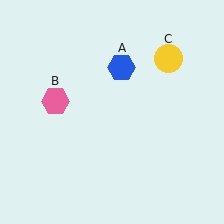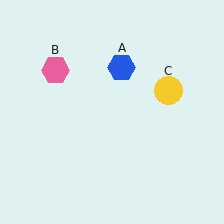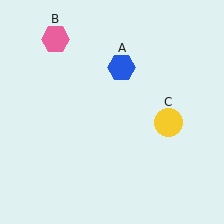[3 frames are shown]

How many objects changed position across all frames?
2 objects changed position: pink hexagon (object B), yellow circle (object C).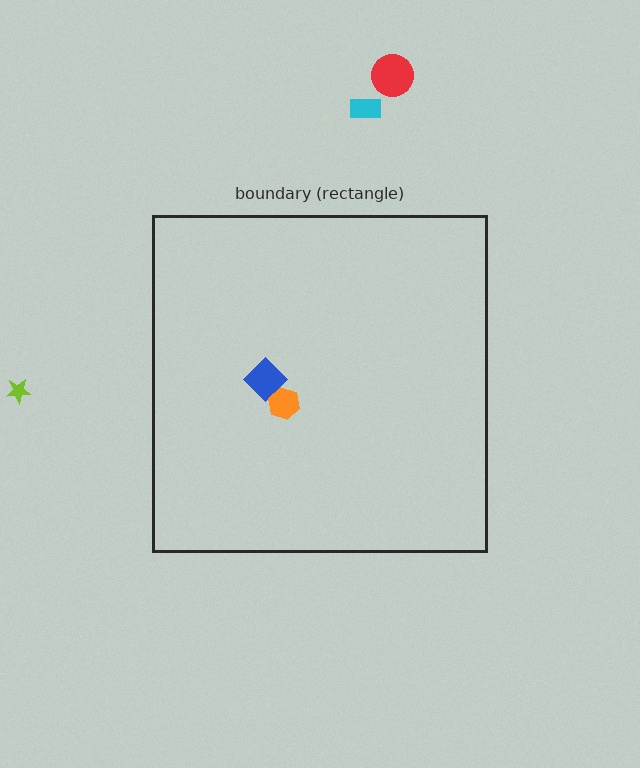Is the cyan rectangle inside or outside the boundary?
Outside.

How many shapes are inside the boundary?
2 inside, 3 outside.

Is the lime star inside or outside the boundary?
Outside.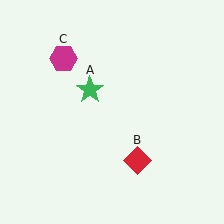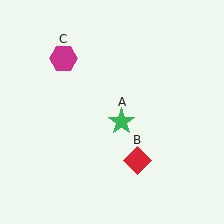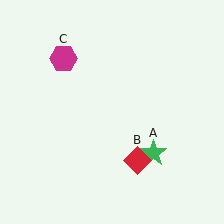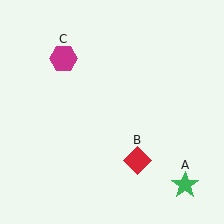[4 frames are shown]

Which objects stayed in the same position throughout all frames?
Red diamond (object B) and magenta hexagon (object C) remained stationary.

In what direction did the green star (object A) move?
The green star (object A) moved down and to the right.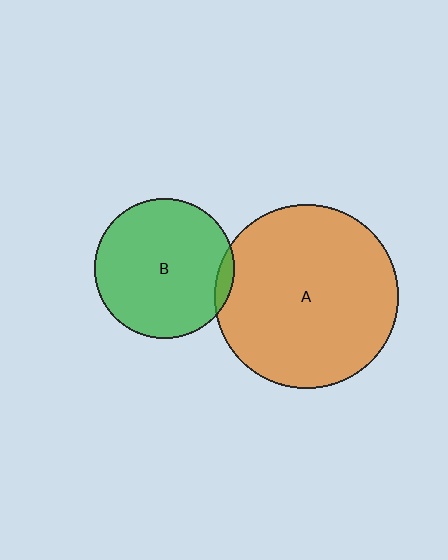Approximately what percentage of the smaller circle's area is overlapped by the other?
Approximately 5%.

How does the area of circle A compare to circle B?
Approximately 1.7 times.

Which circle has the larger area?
Circle A (orange).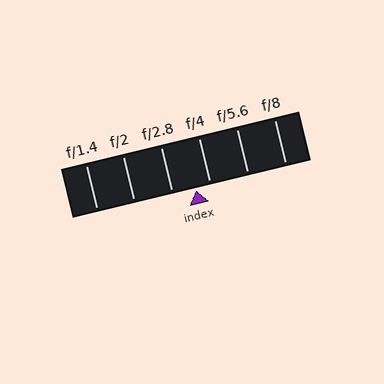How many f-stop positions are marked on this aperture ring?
There are 6 f-stop positions marked.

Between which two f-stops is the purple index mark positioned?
The index mark is between f/2.8 and f/4.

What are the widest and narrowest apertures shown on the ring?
The widest aperture shown is f/1.4 and the narrowest is f/8.